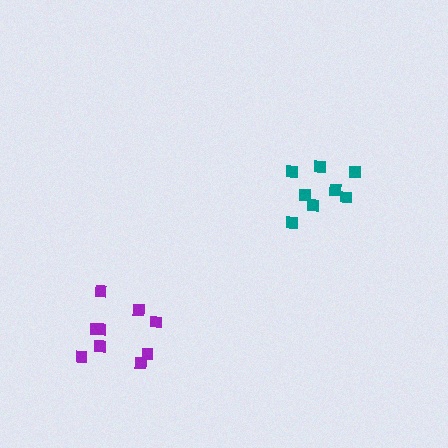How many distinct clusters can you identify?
There are 2 distinct clusters.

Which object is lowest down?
The purple cluster is bottommost.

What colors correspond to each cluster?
The clusters are colored: purple, teal.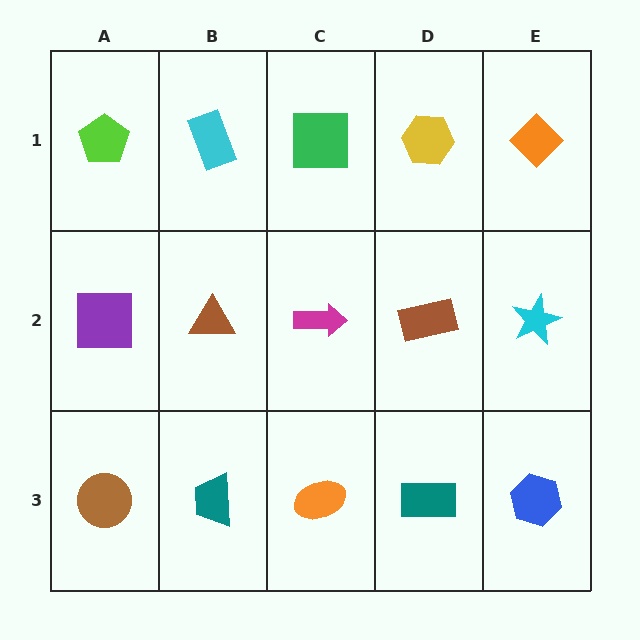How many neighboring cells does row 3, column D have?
3.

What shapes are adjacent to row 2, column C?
A green square (row 1, column C), an orange ellipse (row 3, column C), a brown triangle (row 2, column B), a brown rectangle (row 2, column D).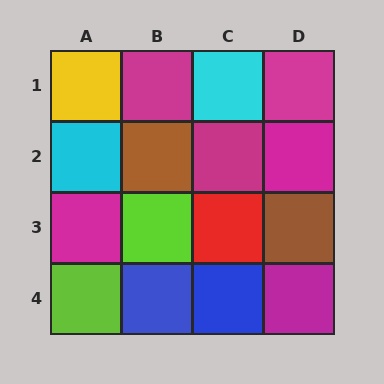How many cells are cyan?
2 cells are cyan.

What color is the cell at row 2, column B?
Brown.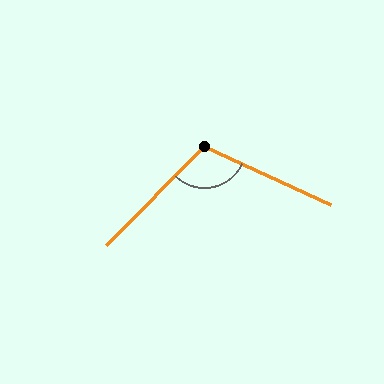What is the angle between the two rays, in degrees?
Approximately 110 degrees.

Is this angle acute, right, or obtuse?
It is obtuse.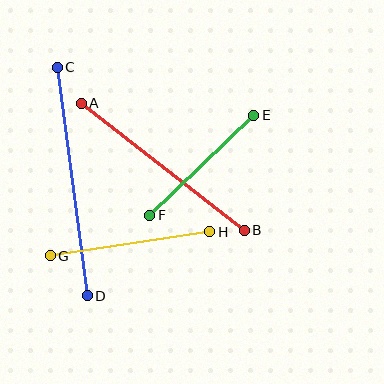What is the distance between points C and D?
The distance is approximately 231 pixels.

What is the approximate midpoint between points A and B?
The midpoint is at approximately (163, 167) pixels.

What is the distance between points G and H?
The distance is approximately 161 pixels.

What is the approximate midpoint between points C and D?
The midpoint is at approximately (72, 182) pixels.